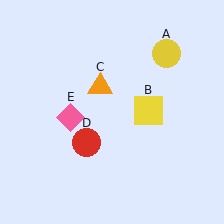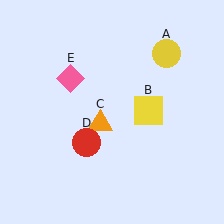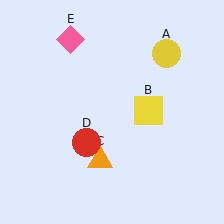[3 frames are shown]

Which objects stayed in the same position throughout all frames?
Yellow circle (object A) and yellow square (object B) and red circle (object D) remained stationary.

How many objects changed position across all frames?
2 objects changed position: orange triangle (object C), pink diamond (object E).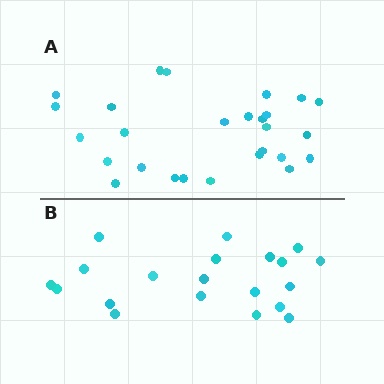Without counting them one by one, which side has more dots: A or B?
Region A (the top region) has more dots.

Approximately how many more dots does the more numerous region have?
Region A has roughly 8 or so more dots than region B.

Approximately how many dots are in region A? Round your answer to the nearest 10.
About 30 dots. (The exact count is 27, which rounds to 30.)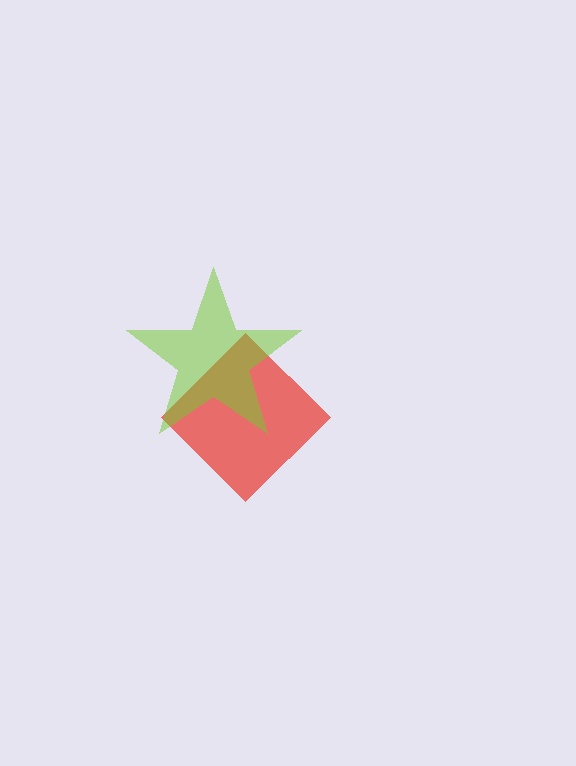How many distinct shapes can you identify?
There are 2 distinct shapes: a red diamond, a lime star.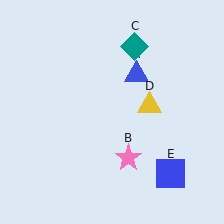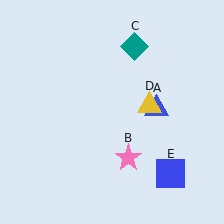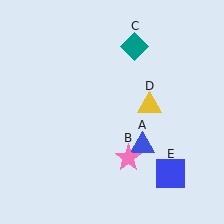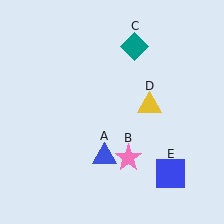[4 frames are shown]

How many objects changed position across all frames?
1 object changed position: blue triangle (object A).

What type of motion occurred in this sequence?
The blue triangle (object A) rotated clockwise around the center of the scene.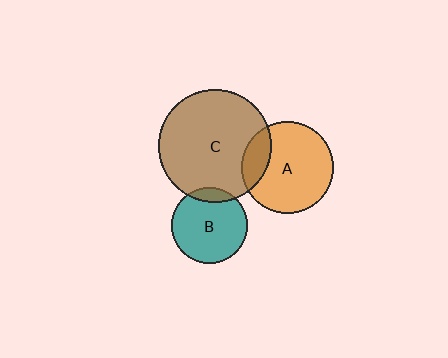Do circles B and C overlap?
Yes.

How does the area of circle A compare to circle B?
Approximately 1.5 times.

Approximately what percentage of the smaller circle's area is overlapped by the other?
Approximately 10%.